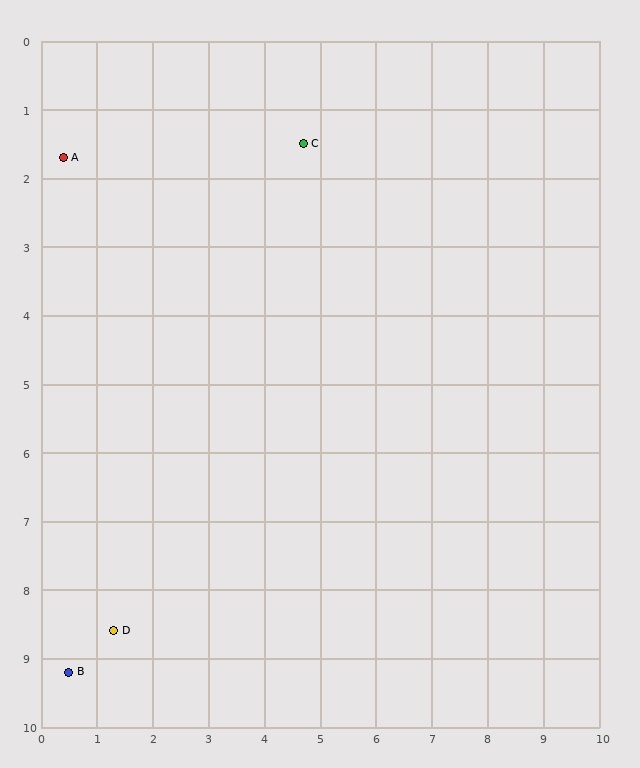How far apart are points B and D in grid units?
Points B and D are about 1.0 grid units apart.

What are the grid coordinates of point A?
Point A is at approximately (0.4, 1.7).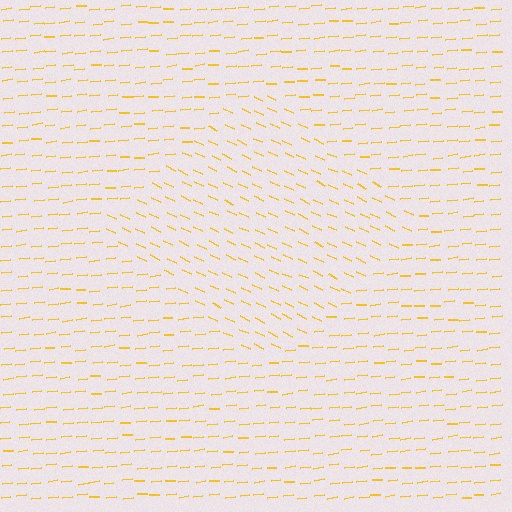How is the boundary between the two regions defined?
The boundary is defined purely by a change in line orientation (approximately 31 degrees difference). All lines are the same color and thickness.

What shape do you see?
I see a diamond.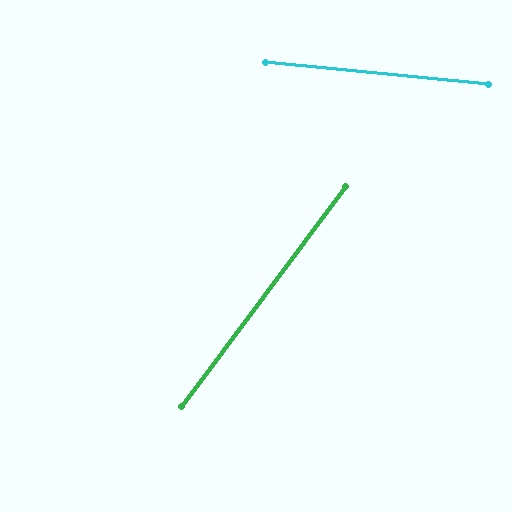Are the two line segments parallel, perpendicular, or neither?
Neither parallel nor perpendicular — they differ by about 59°.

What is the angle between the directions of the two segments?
Approximately 59 degrees.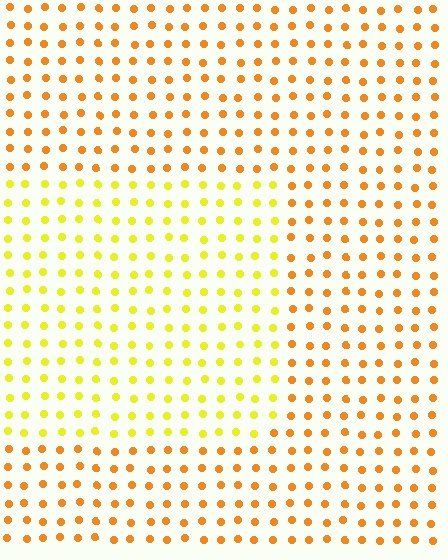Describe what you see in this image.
The image is filled with small orange elements in a uniform arrangement. A rectangle-shaped region is visible where the elements are tinted to a slightly different hue, forming a subtle color boundary.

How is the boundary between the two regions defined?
The boundary is defined purely by a slight shift in hue (about 33 degrees). Spacing, size, and orientation are identical on both sides.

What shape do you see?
I see a rectangle.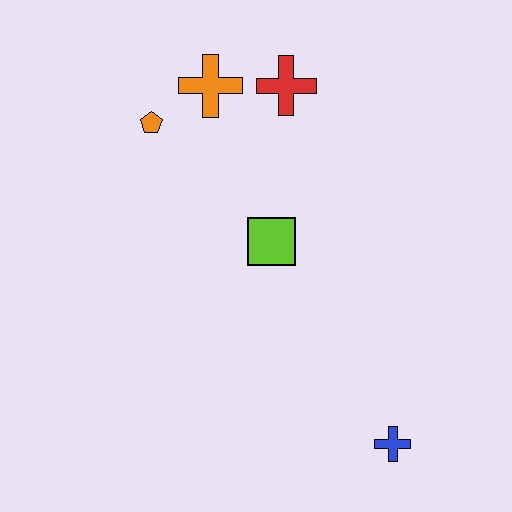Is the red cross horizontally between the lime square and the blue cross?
Yes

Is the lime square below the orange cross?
Yes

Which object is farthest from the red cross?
The blue cross is farthest from the red cross.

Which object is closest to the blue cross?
The lime square is closest to the blue cross.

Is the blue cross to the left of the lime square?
No